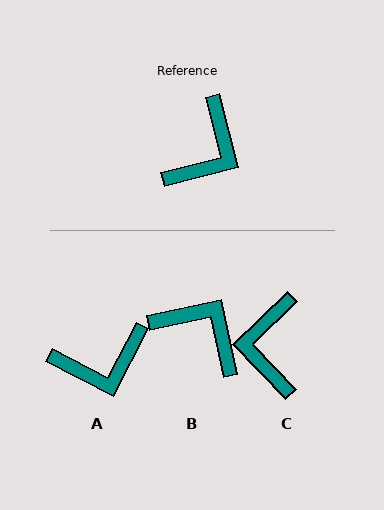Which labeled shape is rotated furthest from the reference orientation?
C, about 150 degrees away.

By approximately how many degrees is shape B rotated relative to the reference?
Approximately 88 degrees counter-clockwise.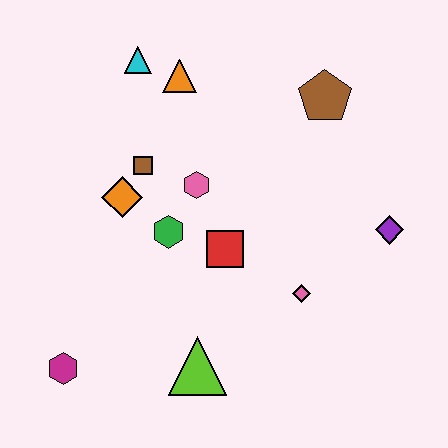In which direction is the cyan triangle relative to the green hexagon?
The cyan triangle is above the green hexagon.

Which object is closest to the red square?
The green hexagon is closest to the red square.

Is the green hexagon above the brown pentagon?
No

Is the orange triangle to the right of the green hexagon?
Yes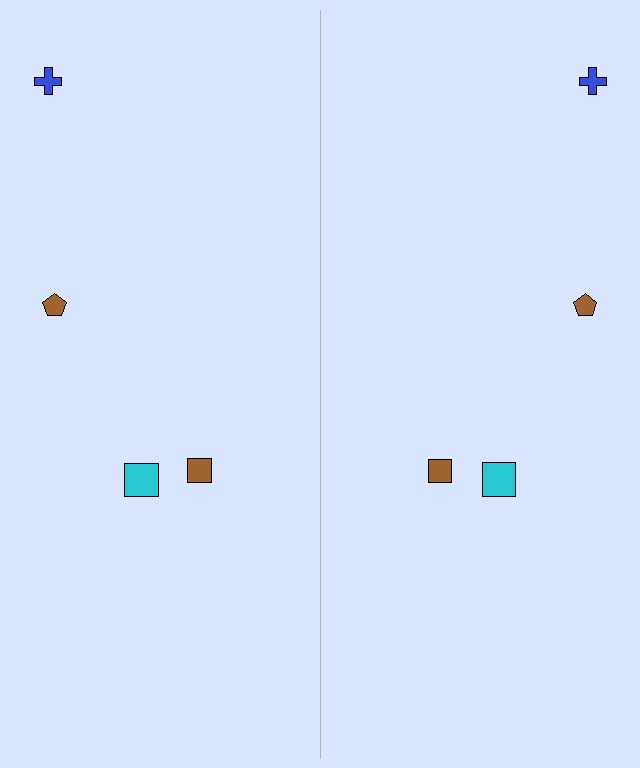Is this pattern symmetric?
Yes, this pattern has bilateral (reflection) symmetry.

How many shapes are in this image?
There are 8 shapes in this image.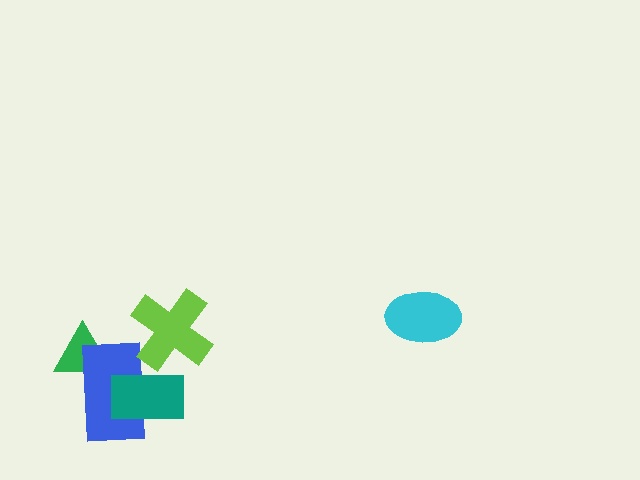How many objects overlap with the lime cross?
0 objects overlap with the lime cross.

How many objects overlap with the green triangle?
1 object overlaps with the green triangle.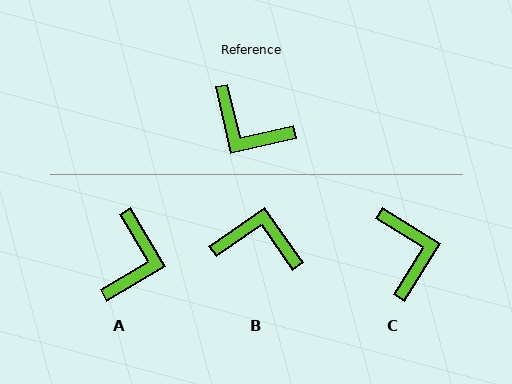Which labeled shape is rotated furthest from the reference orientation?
B, about 158 degrees away.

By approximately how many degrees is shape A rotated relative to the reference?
Approximately 108 degrees counter-clockwise.